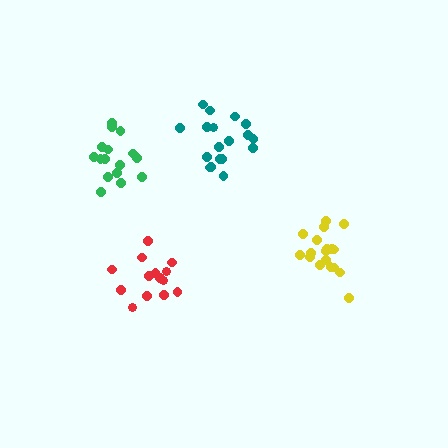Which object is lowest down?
The red cluster is bottommost.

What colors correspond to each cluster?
The clusters are colored: yellow, teal, red, green.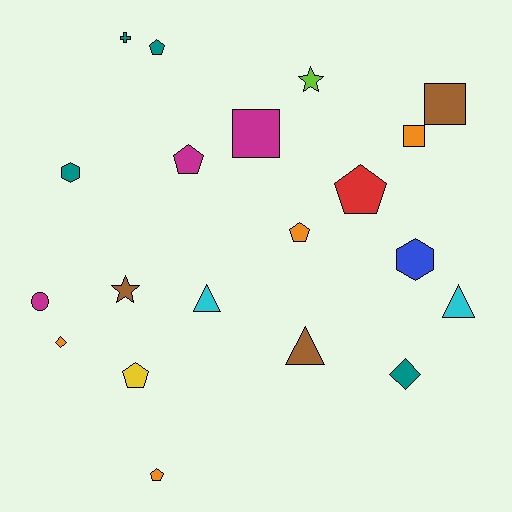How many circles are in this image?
There is 1 circle.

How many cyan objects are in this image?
There are 2 cyan objects.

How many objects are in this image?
There are 20 objects.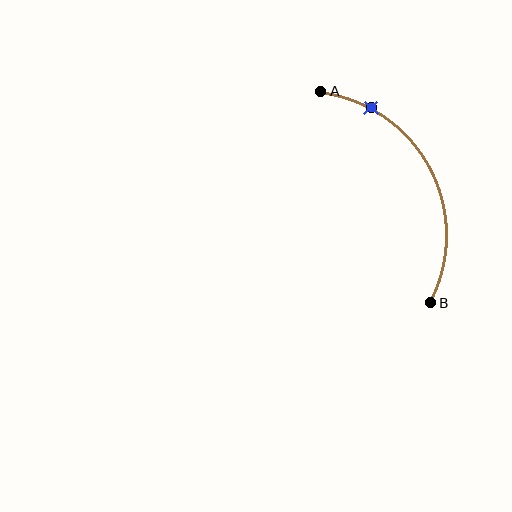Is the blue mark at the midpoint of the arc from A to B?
No. The blue mark lies on the arc but is closer to endpoint A. The arc midpoint would be at the point on the curve equidistant along the arc from both A and B.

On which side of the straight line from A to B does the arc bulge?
The arc bulges to the right of the straight line connecting A and B.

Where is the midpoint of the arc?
The arc midpoint is the point on the curve farthest from the straight line joining A and B. It sits to the right of that line.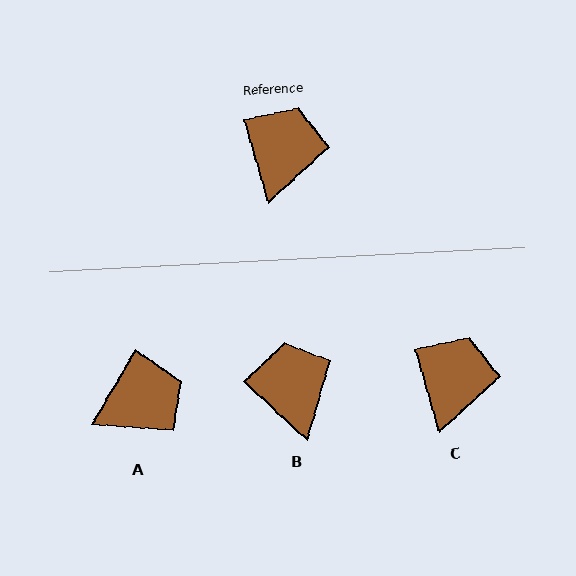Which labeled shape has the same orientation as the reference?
C.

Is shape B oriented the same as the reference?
No, it is off by about 31 degrees.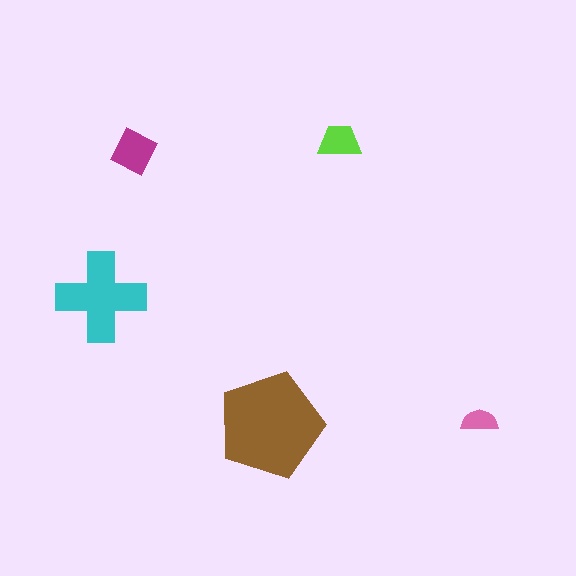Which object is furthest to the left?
The cyan cross is leftmost.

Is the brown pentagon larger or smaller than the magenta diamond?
Larger.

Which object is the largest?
The brown pentagon.